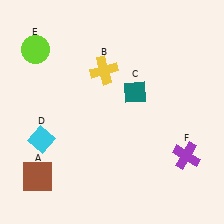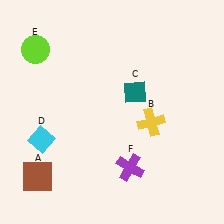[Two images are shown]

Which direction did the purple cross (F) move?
The purple cross (F) moved left.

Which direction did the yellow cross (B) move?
The yellow cross (B) moved down.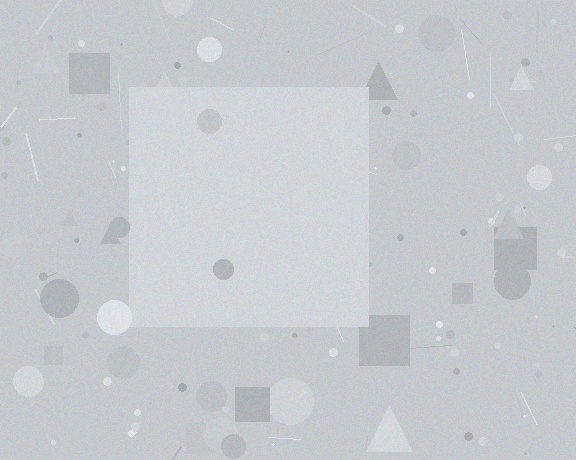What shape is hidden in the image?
A square is hidden in the image.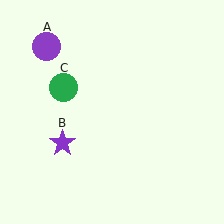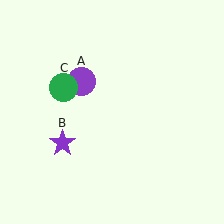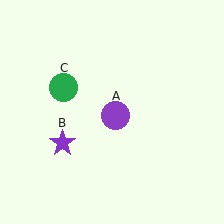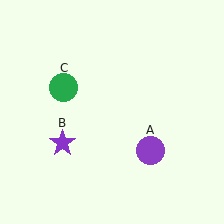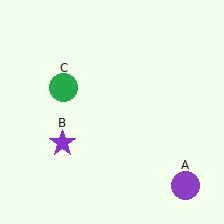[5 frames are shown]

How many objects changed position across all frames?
1 object changed position: purple circle (object A).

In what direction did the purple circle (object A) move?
The purple circle (object A) moved down and to the right.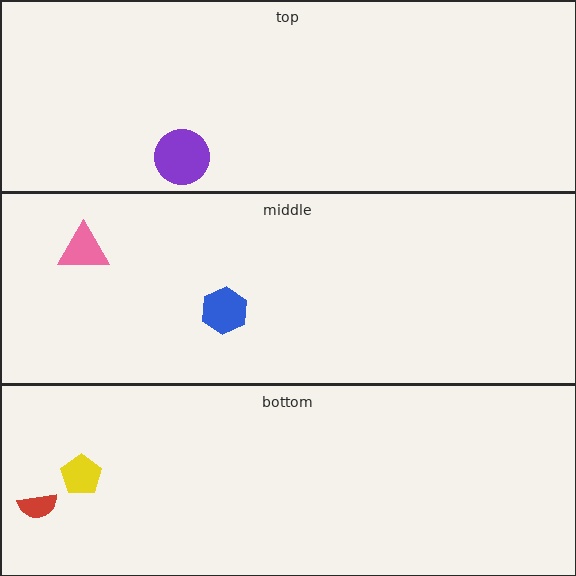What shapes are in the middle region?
The pink triangle, the blue hexagon.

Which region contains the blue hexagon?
The middle region.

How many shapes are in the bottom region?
2.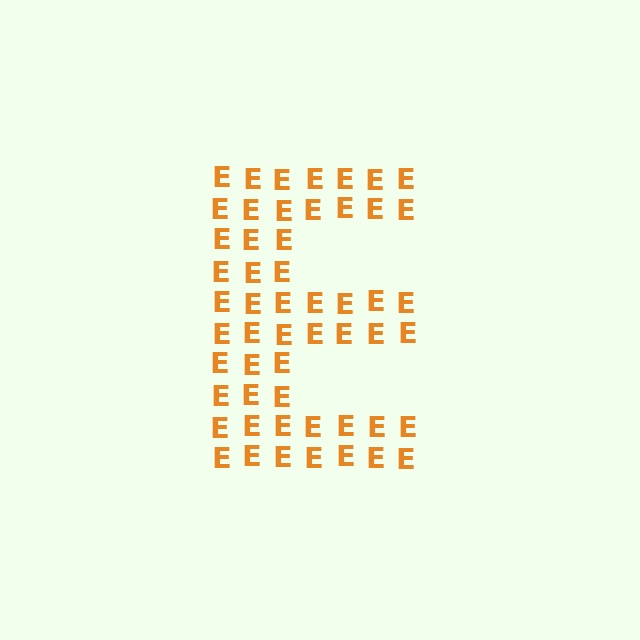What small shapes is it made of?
It is made of small letter E's.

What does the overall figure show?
The overall figure shows the letter E.